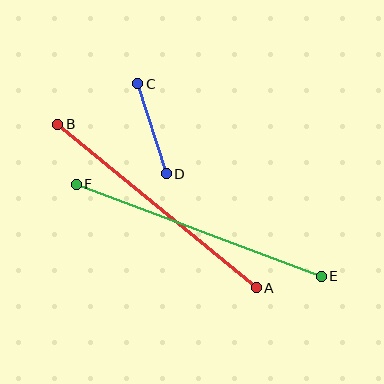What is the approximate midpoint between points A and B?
The midpoint is at approximately (157, 206) pixels.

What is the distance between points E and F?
The distance is approximately 261 pixels.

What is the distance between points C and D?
The distance is approximately 94 pixels.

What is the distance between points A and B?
The distance is approximately 257 pixels.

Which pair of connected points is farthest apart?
Points E and F are farthest apart.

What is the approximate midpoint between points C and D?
The midpoint is at approximately (152, 129) pixels.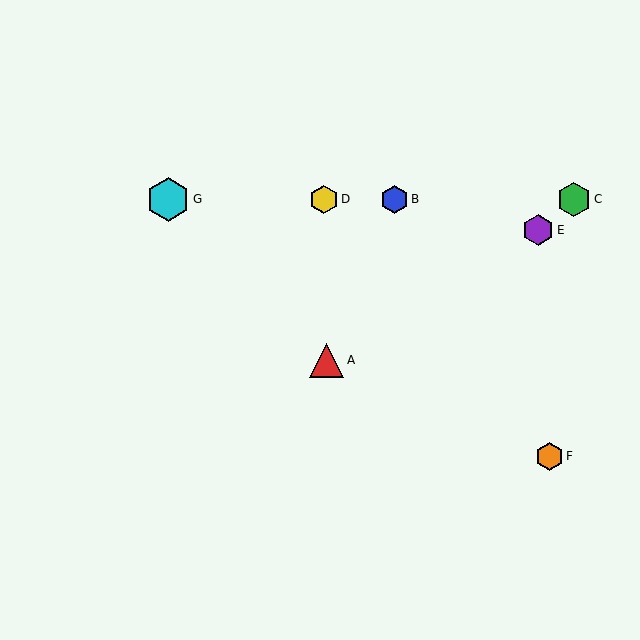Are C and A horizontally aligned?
No, C is at y≈199 and A is at y≈360.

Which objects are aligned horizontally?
Objects B, C, D, G are aligned horizontally.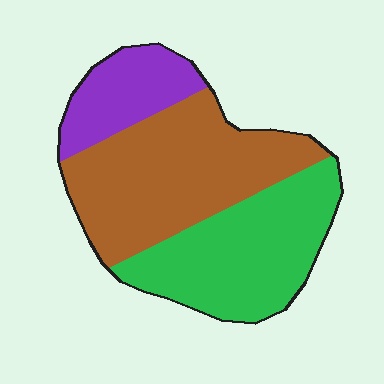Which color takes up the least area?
Purple, at roughly 15%.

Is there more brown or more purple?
Brown.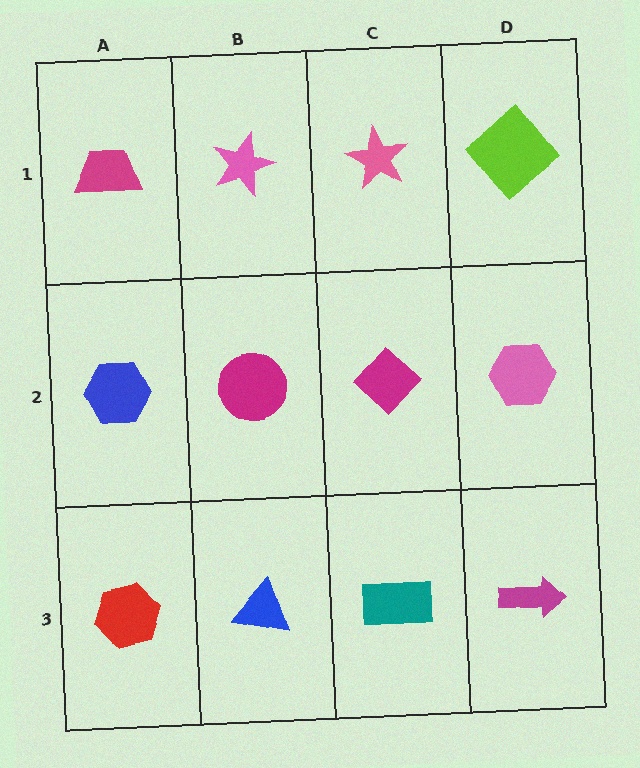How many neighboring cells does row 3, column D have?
2.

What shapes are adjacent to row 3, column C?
A magenta diamond (row 2, column C), a blue triangle (row 3, column B), a magenta arrow (row 3, column D).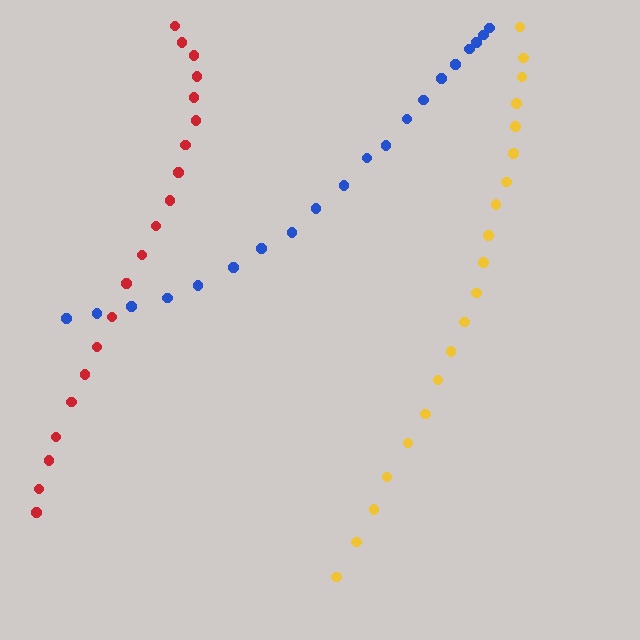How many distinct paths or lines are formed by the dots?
There are 3 distinct paths.